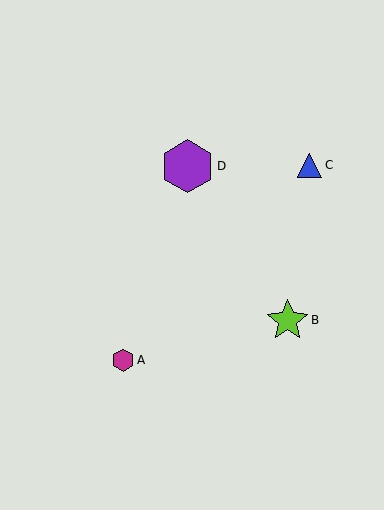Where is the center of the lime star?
The center of the lime star is at (288, 321).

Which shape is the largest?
The purple hexagon (labeled D) is the largest.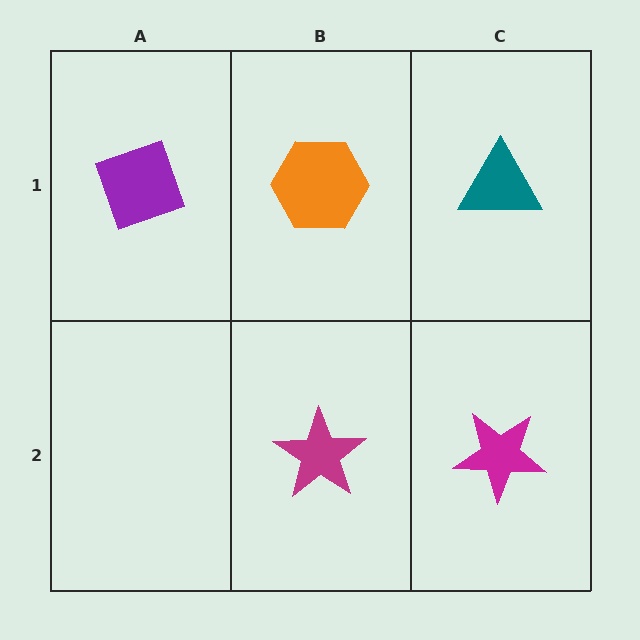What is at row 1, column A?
A purple diamond.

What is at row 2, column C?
A magenta star.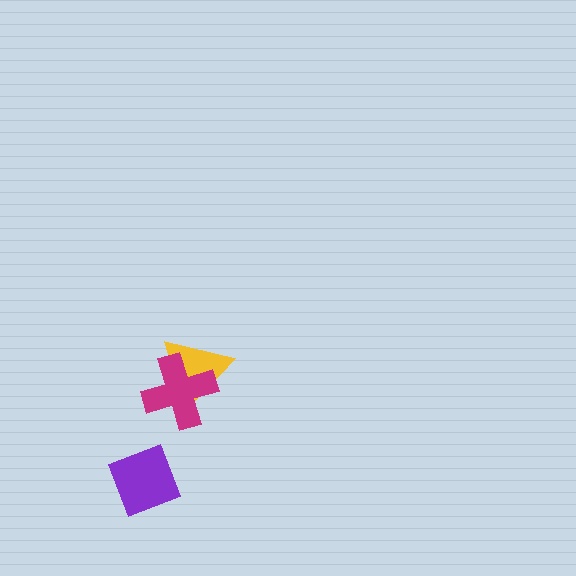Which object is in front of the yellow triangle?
The magenta cross is in front of the yellow triangle.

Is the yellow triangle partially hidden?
Yes, it is partially covered by another shape.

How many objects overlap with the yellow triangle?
1 object overlaps with the yellow triangle.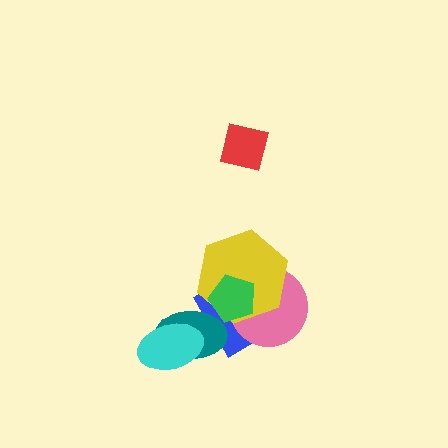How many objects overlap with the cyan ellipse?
1 object overlaps with the cyan ellipse.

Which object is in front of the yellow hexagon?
The green pentagon is in front of the yellow hexagon.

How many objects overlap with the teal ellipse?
3 objects overlap with the teal ellipse.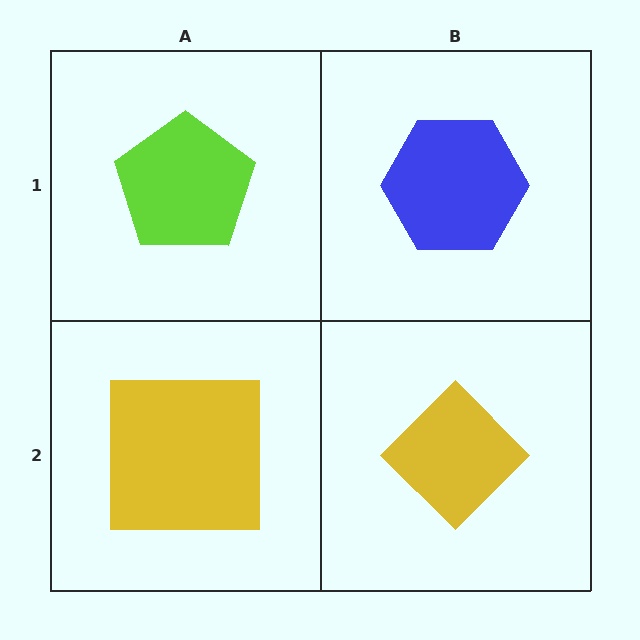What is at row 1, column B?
A blue hexagon.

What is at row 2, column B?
A yellow diamond.